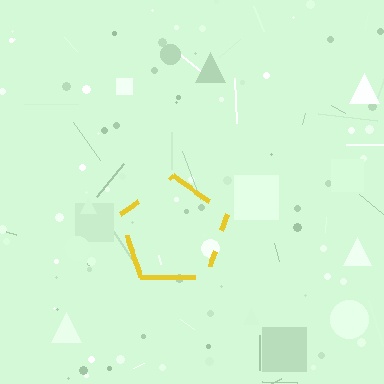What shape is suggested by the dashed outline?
The dashed outline suggests a pentagon.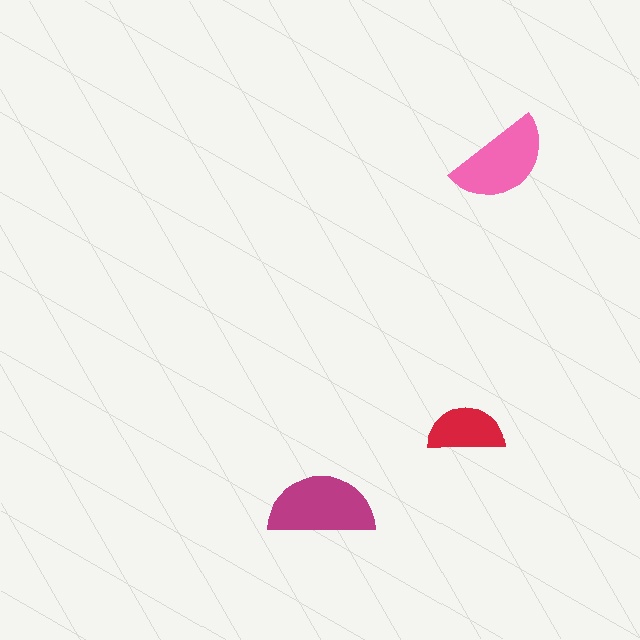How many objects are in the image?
There are 3 objects in the image.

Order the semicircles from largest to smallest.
the magenta one, the pink one, the red one.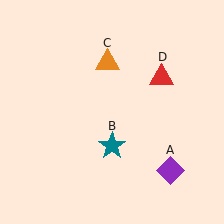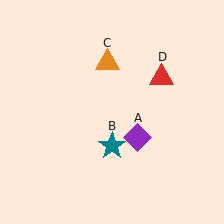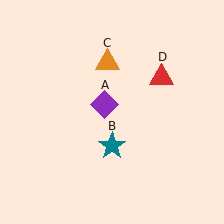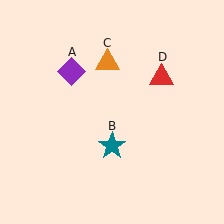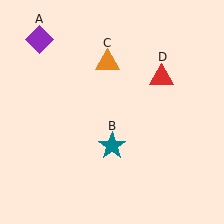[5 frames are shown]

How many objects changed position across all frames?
1 object changed position: purple diamond (object A).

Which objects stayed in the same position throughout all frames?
Teal star (object B) and orange triangle (object C) and red triangle (object D) remained stationary.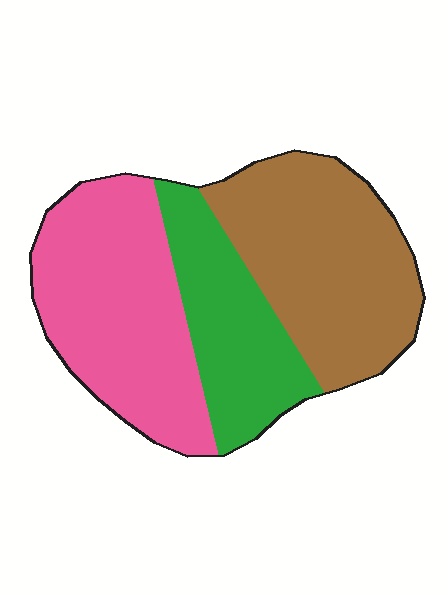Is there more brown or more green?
Brown.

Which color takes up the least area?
Green, at roughly 25%.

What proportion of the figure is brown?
Brown takes up between a third and a half of the figure.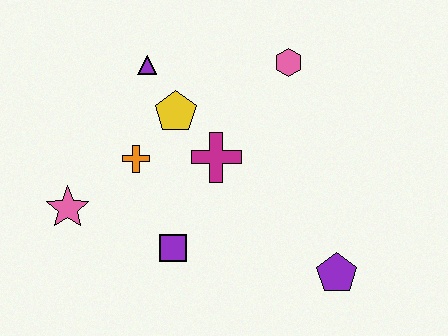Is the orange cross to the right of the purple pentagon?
No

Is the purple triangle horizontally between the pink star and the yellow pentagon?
Yes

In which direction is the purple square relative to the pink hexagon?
The purple square is below the pink hexagon.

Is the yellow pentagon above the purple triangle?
No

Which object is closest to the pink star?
The orange cross is closest to the pink star.